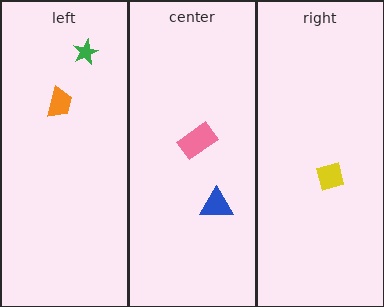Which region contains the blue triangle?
The center region.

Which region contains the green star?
The left region.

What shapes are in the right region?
The yellow diamond.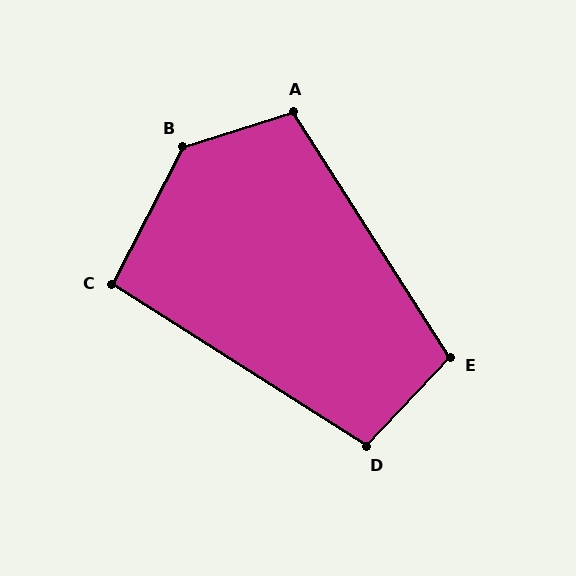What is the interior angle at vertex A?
Approximately 105 degrees (obtuse).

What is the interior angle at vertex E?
Approximately 104 degrees (obtuse).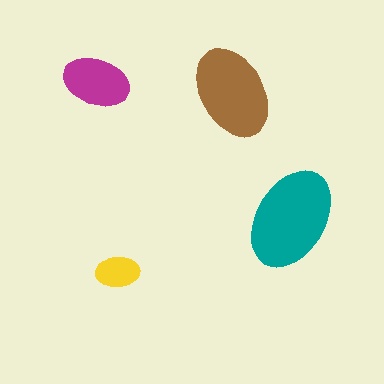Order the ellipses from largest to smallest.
the teal one, the brown one, the magenta one, the yellow one.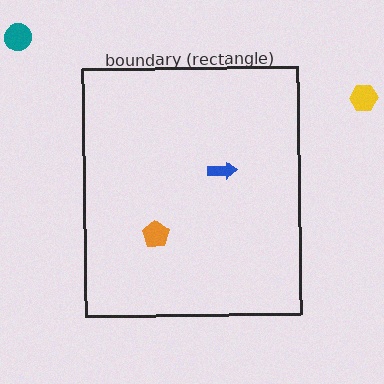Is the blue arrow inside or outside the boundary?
Inside.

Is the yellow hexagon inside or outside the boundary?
Outside.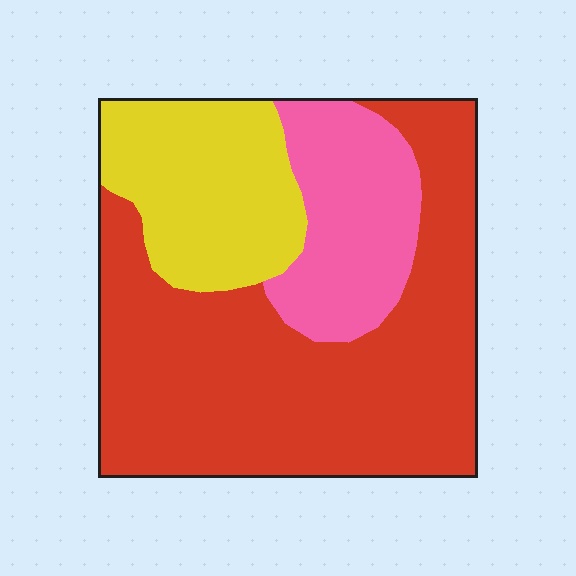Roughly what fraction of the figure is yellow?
Yellow covers 22% of the figure.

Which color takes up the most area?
Red, at roughly 60%.